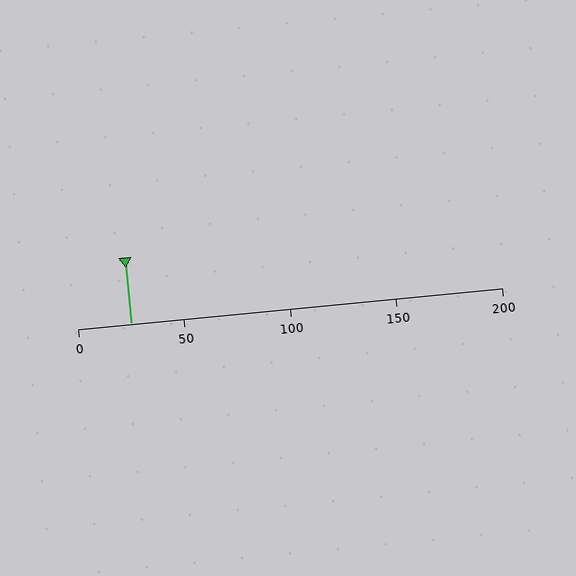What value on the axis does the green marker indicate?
The marker indicates approximately 25.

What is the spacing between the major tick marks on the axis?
The major ticks are spaced 50 apart.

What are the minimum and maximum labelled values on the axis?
The axis runs from 0 to 200.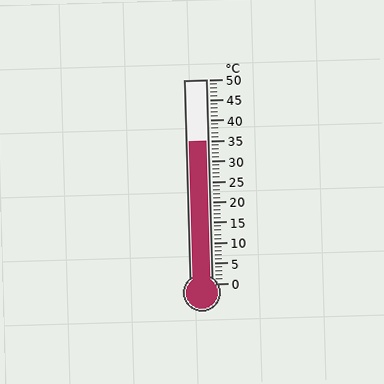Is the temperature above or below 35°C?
The temperature is at 35°C.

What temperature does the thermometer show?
The thermometer shows approximately 35°C.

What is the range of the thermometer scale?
The thermometer scale ranges from 0°C to 50°C.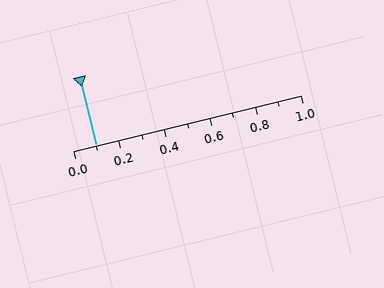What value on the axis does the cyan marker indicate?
The marker indicates approximately 0.1.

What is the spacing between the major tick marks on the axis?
The major ticks are spaced 0.2 apart.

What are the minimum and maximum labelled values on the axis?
The axis runs from 0.0 to 1.0.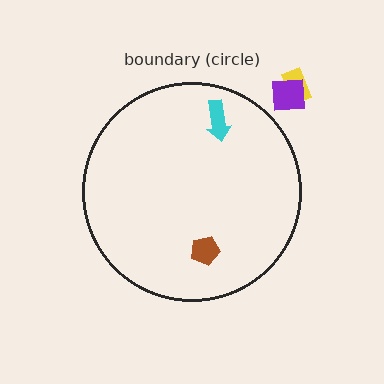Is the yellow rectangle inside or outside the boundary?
Outside.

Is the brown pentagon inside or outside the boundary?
Inside.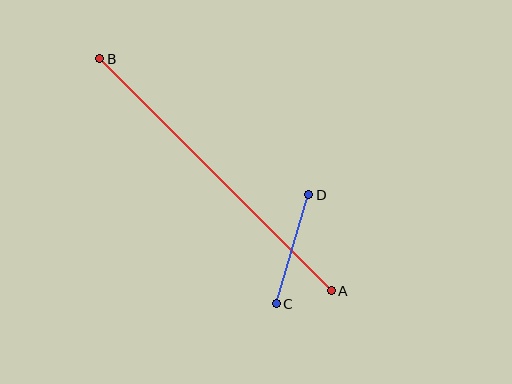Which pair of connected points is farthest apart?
Points A and B are farthest apart.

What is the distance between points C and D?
The distance is approximately 114 pixels.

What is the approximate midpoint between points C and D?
The midpoint is at approximately (293, 249) pixels.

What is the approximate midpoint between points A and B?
The midpoint is at approximately (216, 175) pixels.